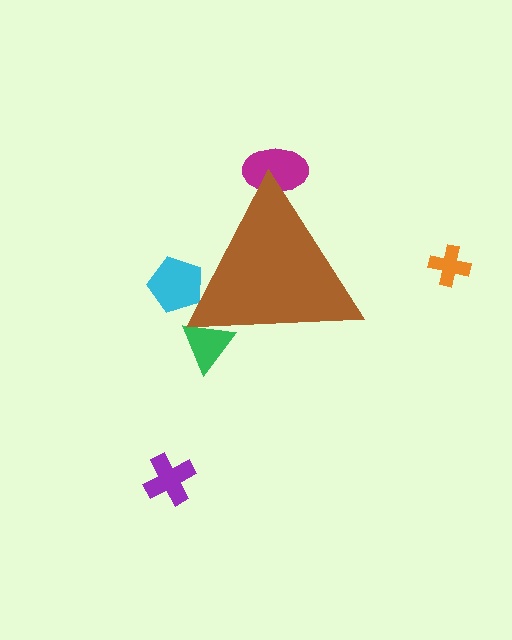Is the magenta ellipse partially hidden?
Yes, the magenta ellipse is partially hidden behind the brown triangle.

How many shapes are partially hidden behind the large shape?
3 shapes are partially hidden.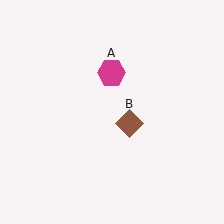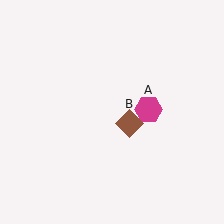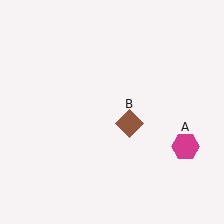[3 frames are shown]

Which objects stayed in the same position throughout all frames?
Brown diamond (object B) remained stationary.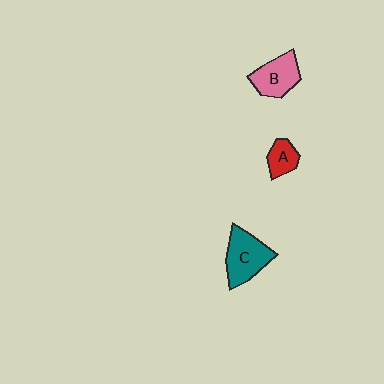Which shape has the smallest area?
Shape A (red).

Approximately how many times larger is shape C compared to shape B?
Approximately 1.2 times.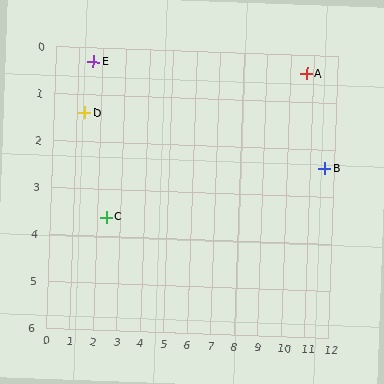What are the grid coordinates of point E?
Point E is at approximately (1.6, 0.3).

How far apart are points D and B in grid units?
Points D and B are about 10.3 grid units apart.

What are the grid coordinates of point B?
Point B is at approximately (11.6, 2.4).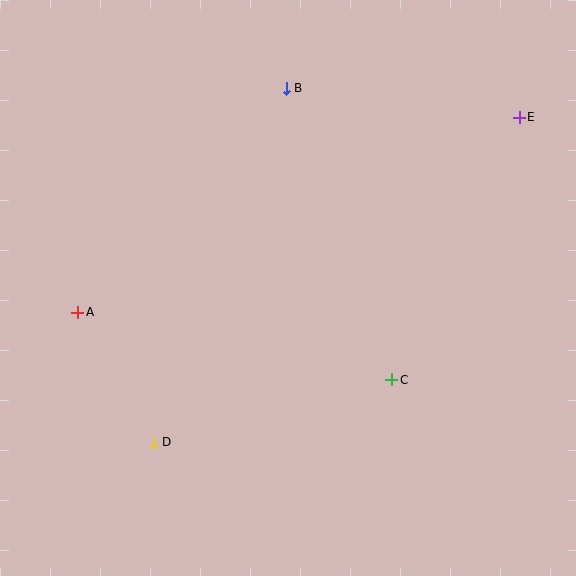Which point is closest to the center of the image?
Point C at (392, 380) is closest to the center.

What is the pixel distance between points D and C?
The distance between D and C is 246 pixels.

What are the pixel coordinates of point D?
Point D is at (154, 442).